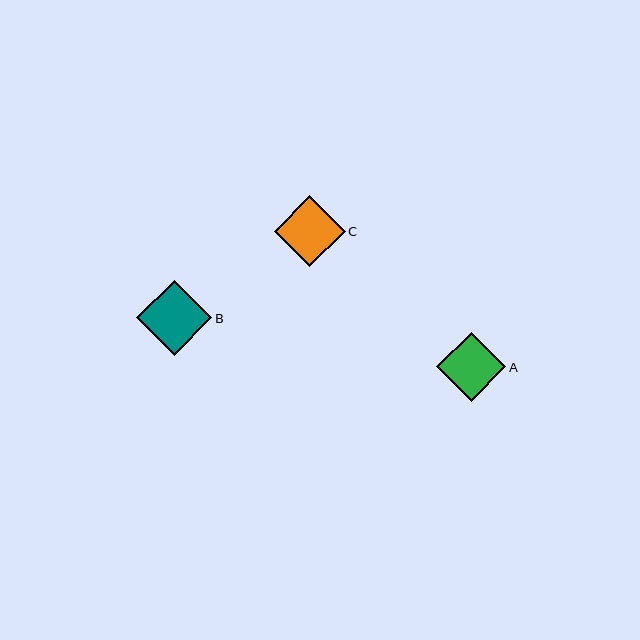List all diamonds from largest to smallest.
From largest to smallest: B, C, A.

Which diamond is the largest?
Diamond B is the largest with a size of approximately 75 pixels.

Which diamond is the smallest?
Diamond A is the smallest with a size of approximately 69 pixels.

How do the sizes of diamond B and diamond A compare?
Diamond B and diamond A are approximately the same size.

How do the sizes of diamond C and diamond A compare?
Diamond C and diamond A are approximately the same size.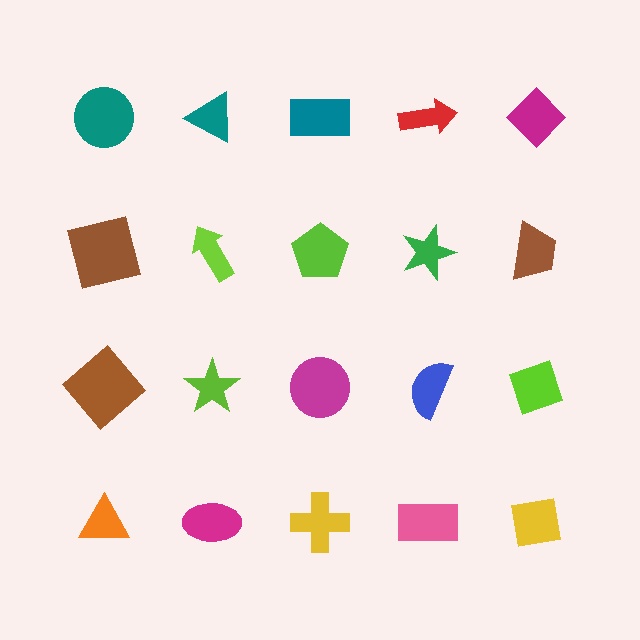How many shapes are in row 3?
5 shapes.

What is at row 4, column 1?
An orange triangle.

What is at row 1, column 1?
A teal circle.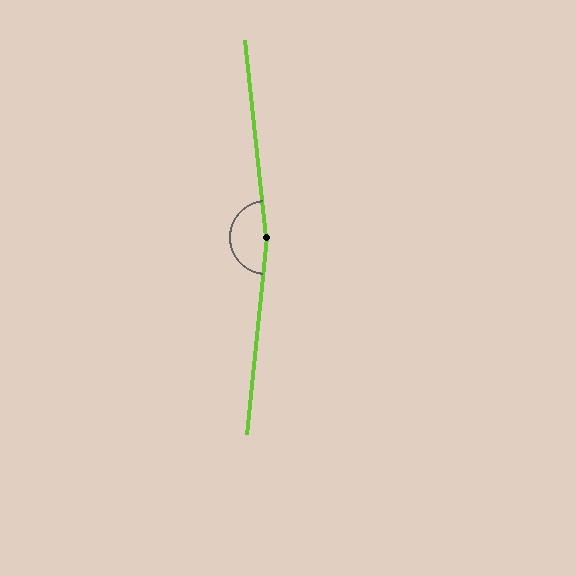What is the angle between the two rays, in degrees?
Approximately 168 degrees.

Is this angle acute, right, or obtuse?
It is obtuse.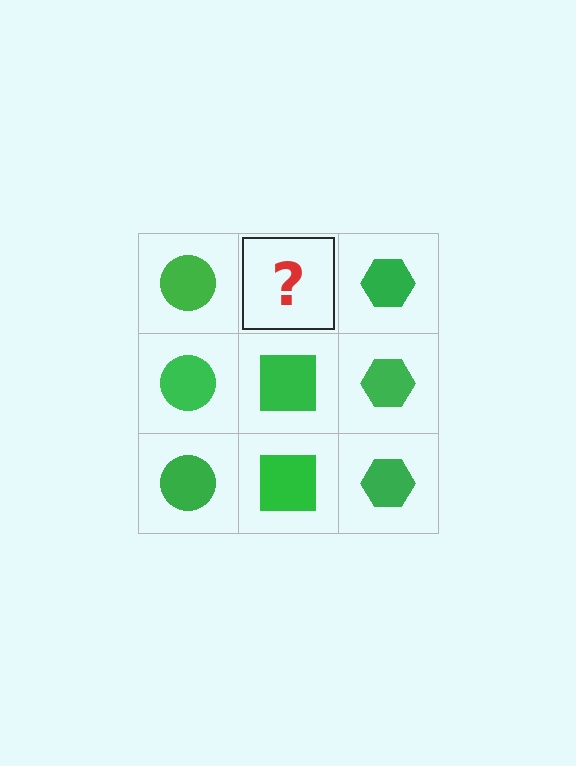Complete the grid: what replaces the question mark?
The question mark should be replaced with a green square.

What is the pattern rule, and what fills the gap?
The rule is that each column has a consistent shape. The gap should be filled with a green square.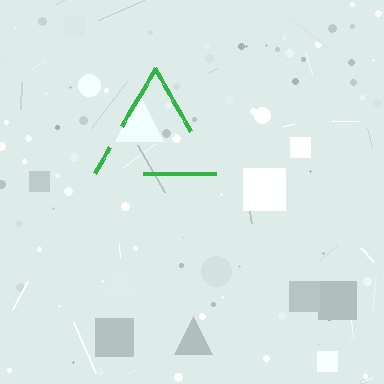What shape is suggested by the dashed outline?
The dashed outline suggests a triangle.